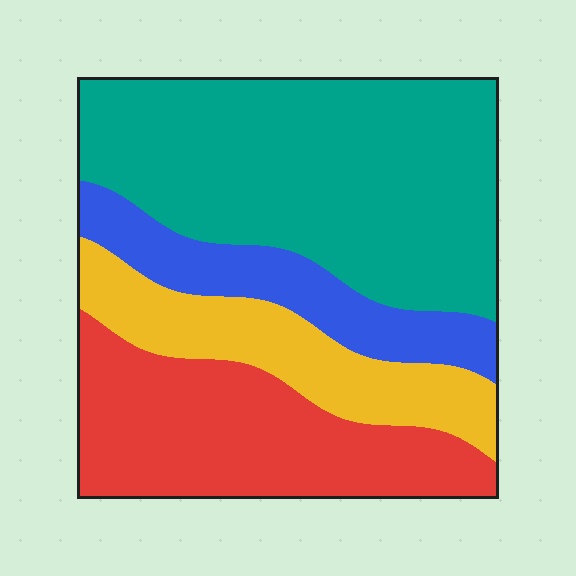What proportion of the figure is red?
Red takes up about one quarter (1/4) of the figure.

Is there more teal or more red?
Teal.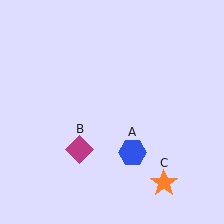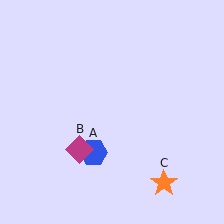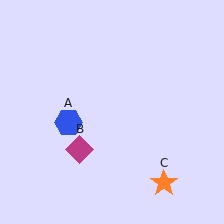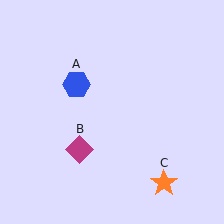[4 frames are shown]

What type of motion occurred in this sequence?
The blue hexagon (object A) rotated clockwise around the center of the scene.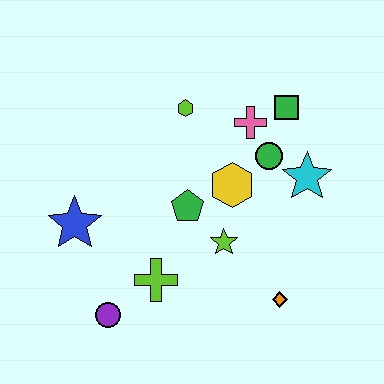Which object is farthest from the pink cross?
The purple circle is farthest from the pink cross.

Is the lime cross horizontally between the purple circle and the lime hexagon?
Yes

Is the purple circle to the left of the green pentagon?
Yes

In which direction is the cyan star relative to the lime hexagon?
The cyan star is to the right of the lime hexagon.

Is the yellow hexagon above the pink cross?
No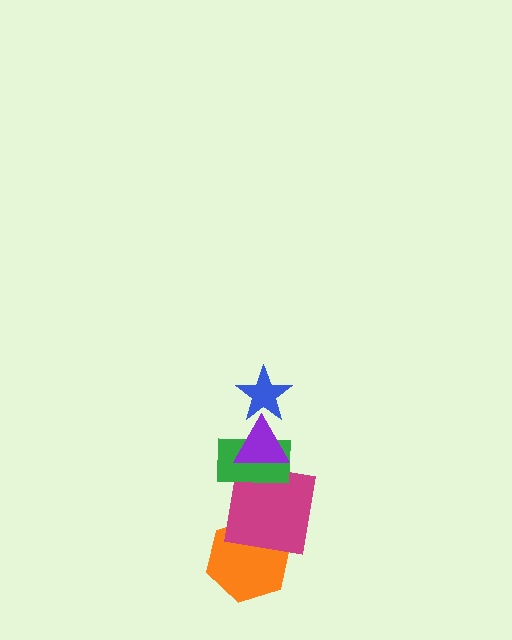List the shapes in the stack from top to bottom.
From top to bottom: the blue star, the purple triangle, the green rectangle, the magenta square, the orange hexagon.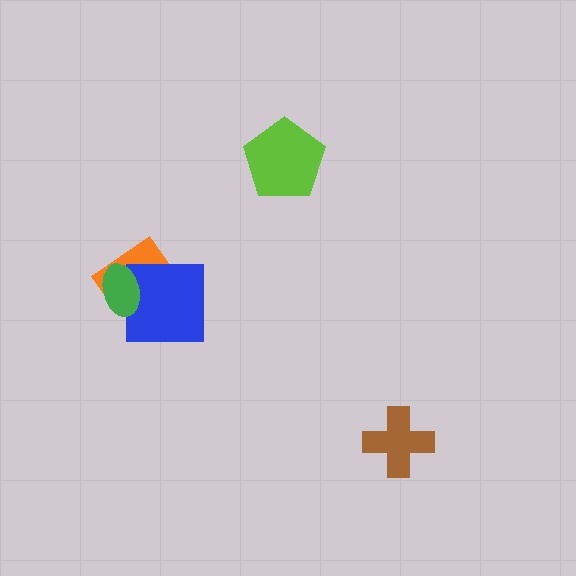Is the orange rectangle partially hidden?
Yes, it is partially covered by another shape.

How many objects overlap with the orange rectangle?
2 objects overlap with the orange rectangle.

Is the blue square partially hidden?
Yes, it is partially covered by another shape.